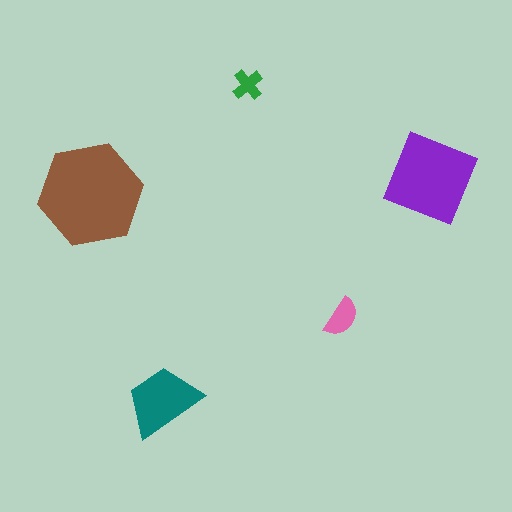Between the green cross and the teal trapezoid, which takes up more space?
The teal trapezoid.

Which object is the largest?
The brown hexagon.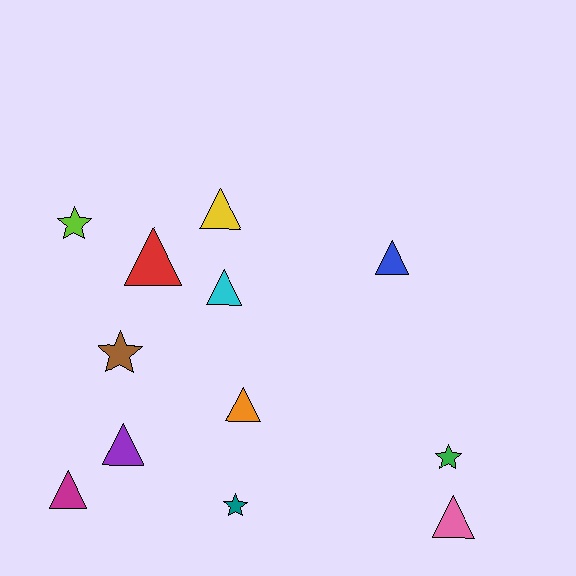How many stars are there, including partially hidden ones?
There are 4 stars.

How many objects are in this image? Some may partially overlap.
There are 12 objects.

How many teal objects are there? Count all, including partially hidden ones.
There is 1 teal object.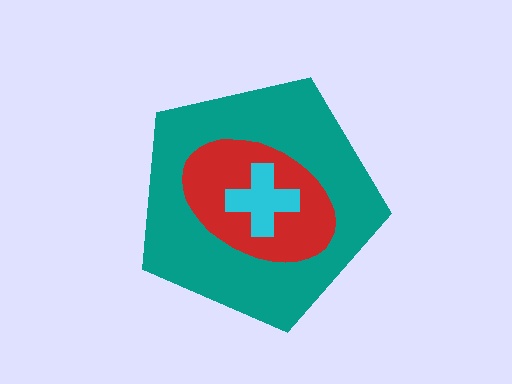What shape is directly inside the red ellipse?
The cyan cross.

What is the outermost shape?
The teal pentagon.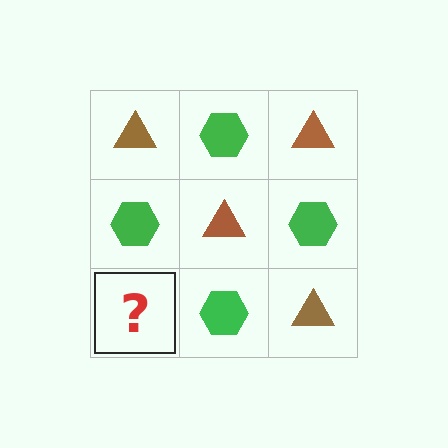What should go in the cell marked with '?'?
The missing cell should contain a brown triangle.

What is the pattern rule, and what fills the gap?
The rule is that it alternates brown triangle and green hexagon in a checkerboard pattern. The gap should be filled with a brown triangle.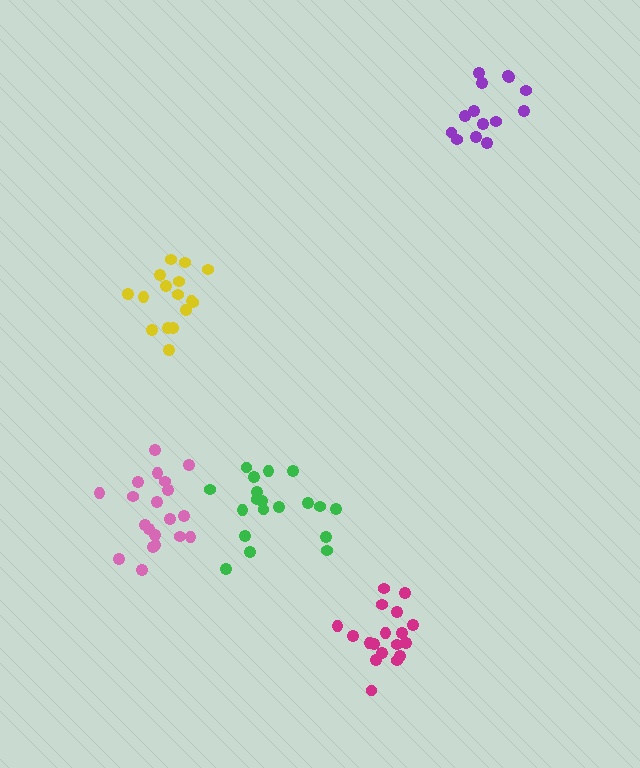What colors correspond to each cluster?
The clusters are colored: purple, yellow, green, pink, magenta.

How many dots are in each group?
Group 1: 14 dots, Group 2: 16 dots, Group 3: 19 dots, Group 4: 20 dots, Group 5: 18 dots (87 total).